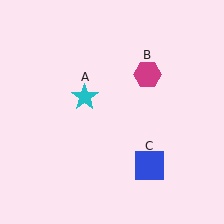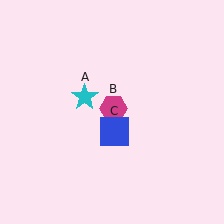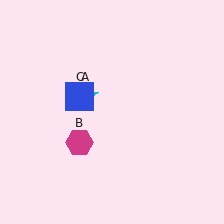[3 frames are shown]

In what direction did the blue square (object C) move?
The blue square (object C) moved up and to the left.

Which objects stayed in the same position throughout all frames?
Cyan star (object A) remained stationary.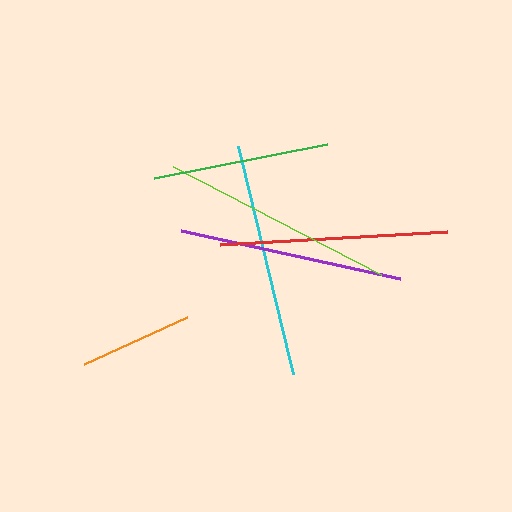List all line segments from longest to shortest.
From longest to shortest: cyan, lime, red, purple, green, orange.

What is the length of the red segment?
The red segment is approximately 227 pixels long.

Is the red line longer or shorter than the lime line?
The lime line is longer than the red line.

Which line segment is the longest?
The cyan line is the longest at approximately 235 pixels.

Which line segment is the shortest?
The orange line is the shortest at approximately 114 pixels.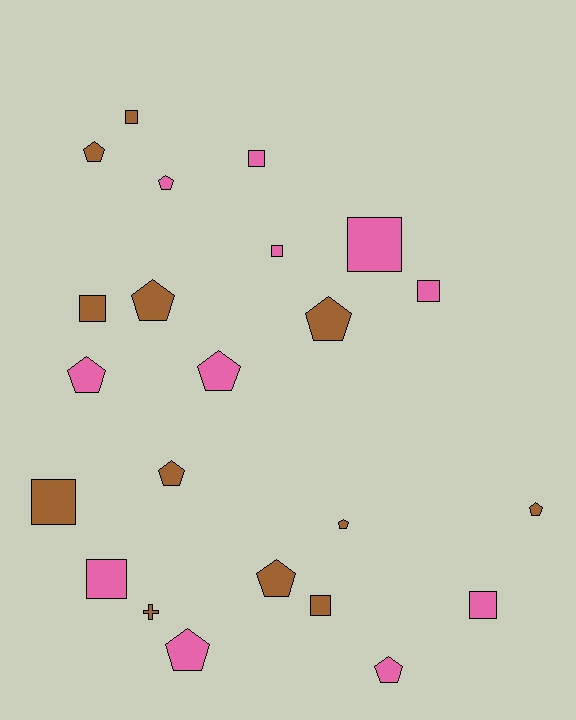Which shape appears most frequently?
Pentagon, with 12 objects.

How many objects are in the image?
There are 23 objects.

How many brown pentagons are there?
There are 7 brown pentagons.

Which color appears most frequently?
Brown, with 12 objects.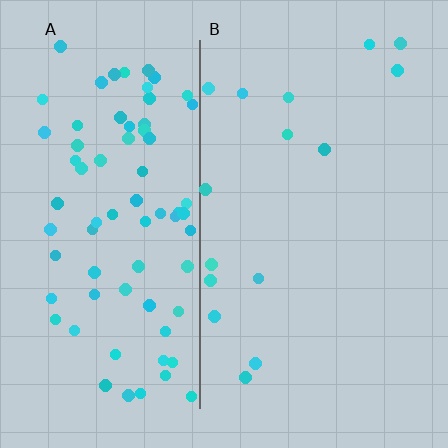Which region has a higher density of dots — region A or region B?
A (the left).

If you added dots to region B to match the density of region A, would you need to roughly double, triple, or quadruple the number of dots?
Approximately quadruple.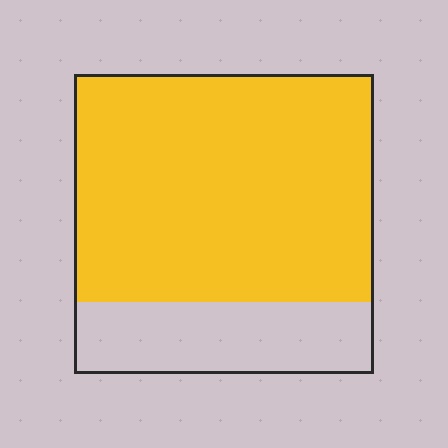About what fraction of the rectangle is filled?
About three quarters (3/4).